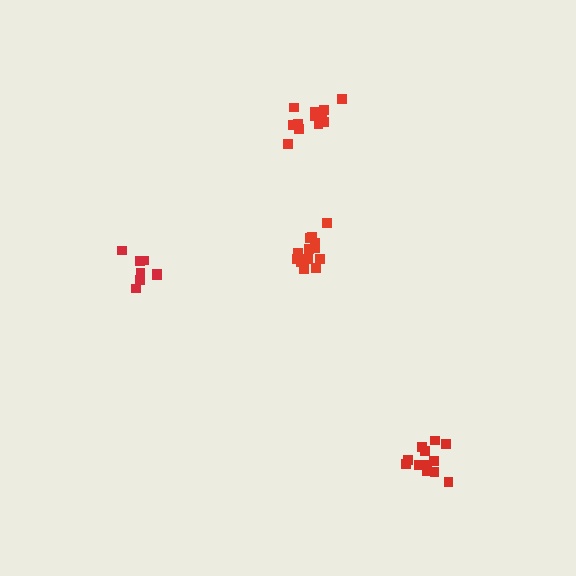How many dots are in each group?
Group 1: 13 dots, Group 2: 8 dots, Group 3: 13 dots, Group 4: 12 dots (46 total).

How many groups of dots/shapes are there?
There are 4 groups.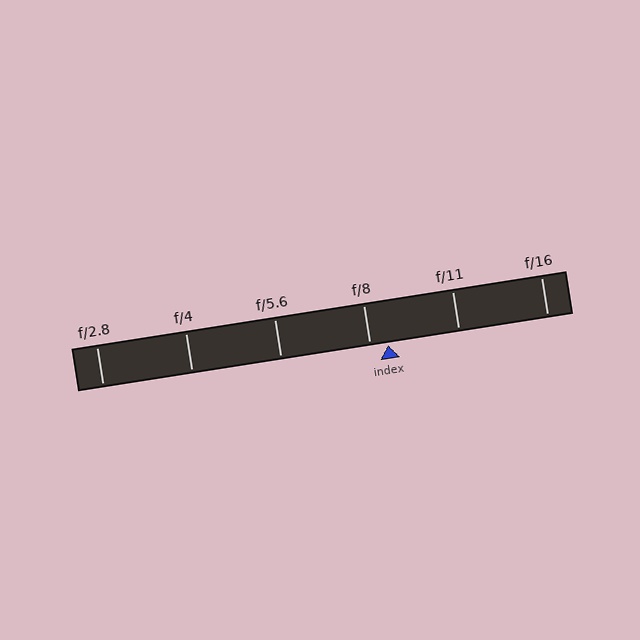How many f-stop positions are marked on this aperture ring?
There are 6 f-stop positions marked.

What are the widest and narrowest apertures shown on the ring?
The widest aperture shown is f/2.8 and the narrowest is f/16.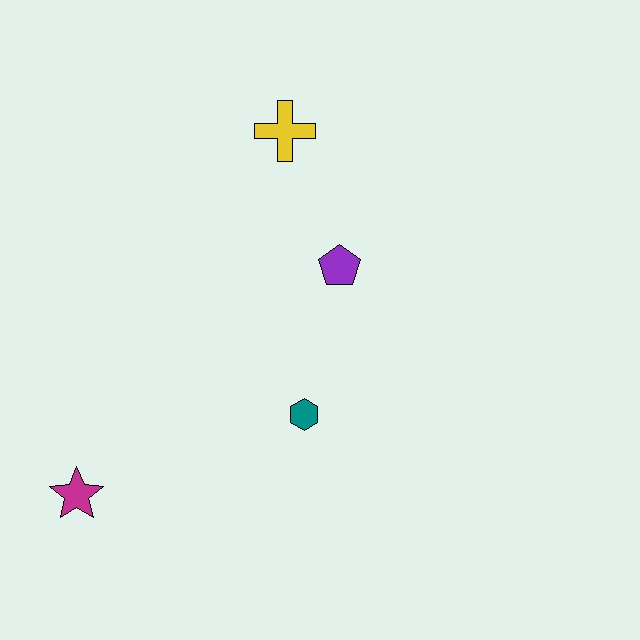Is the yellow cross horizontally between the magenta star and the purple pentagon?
Yes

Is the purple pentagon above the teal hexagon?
Yes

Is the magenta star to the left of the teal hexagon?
Yes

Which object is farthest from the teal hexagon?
The yellow cross is farthest from the teal hexagon.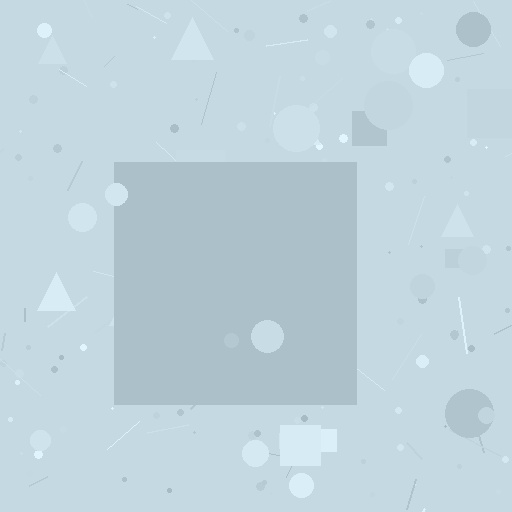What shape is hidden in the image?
A square is hidden in the image.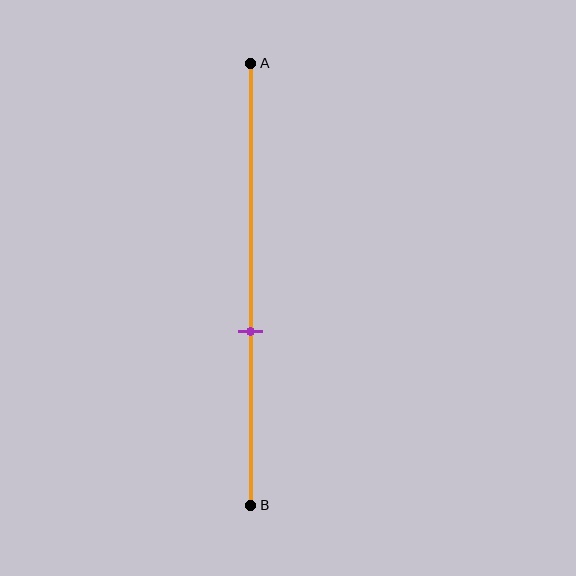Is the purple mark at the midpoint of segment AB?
No, the mark is at about 60% from A, not at the 50% midpoint.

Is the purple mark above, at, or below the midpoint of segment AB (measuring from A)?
The purple mark is below the midpoint of segment AB.